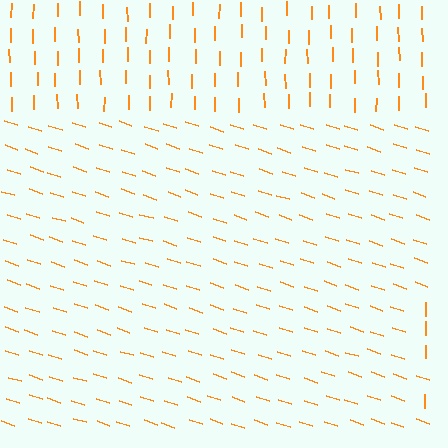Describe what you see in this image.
The image is filled with small orange line segments. A rectangle region in the image has lines oriented differently from the surrounding lines, creating a visible texture boundary.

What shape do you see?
I see a rectangle.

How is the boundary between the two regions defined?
The boundary is defined purely by a change in line orientation (approximately 71 degrees difference). All lines are the same color and thickness.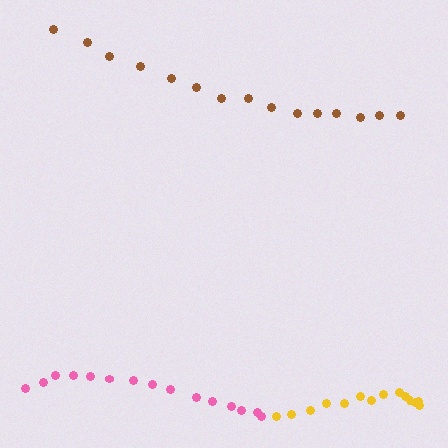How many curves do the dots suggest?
There are 3 distinct paths.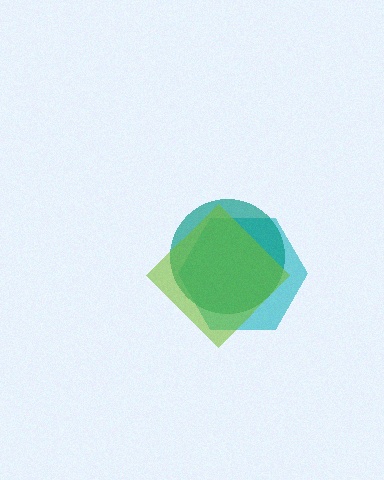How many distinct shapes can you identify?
There are 3 distinct shapes: a cyan hexagon, a teal circle, a lime diamond.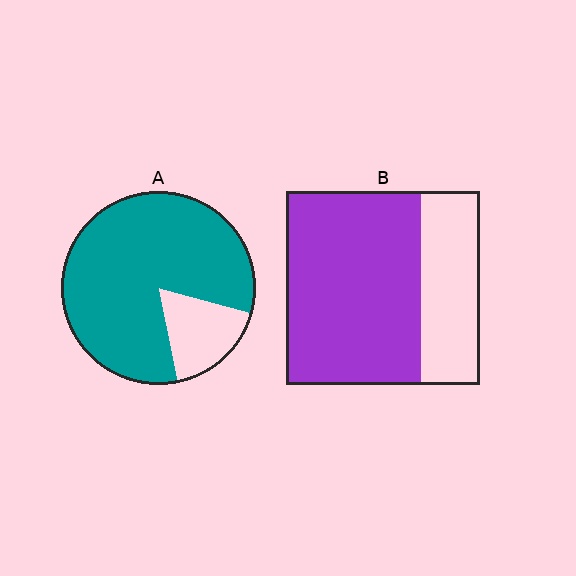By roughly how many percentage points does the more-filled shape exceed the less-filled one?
By roughly 15 percentage points (A over B).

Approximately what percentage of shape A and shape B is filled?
A is approximately 85% and B is approximately 70%.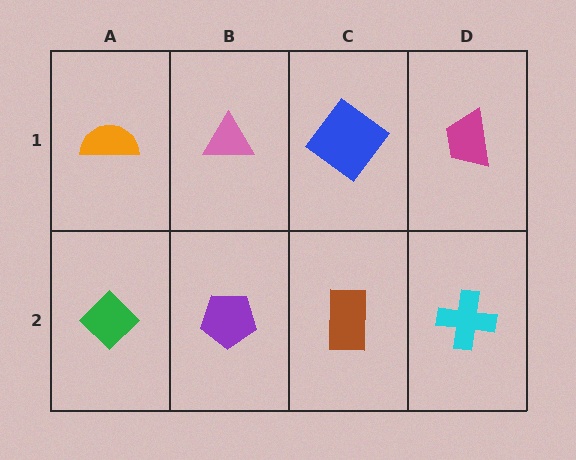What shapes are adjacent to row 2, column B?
A pink triangle (row 1, column B), a green diamond (row 2, column A), a brown rectangle (row 2, column C).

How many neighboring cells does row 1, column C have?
3.